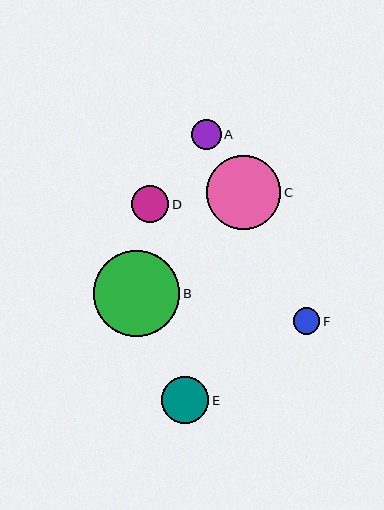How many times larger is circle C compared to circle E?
Circle C is approximately 1.6 times the size of circle E.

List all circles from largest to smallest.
From largest to smallest: B, C, E, D, A, F.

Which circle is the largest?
Circle B is the largest with a size of approximately 86 pixels.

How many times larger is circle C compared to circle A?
Circle C is approximately 2.5 times the size of circle A.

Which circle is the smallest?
Circle F is the smallest with a size of approximately 27 pixels.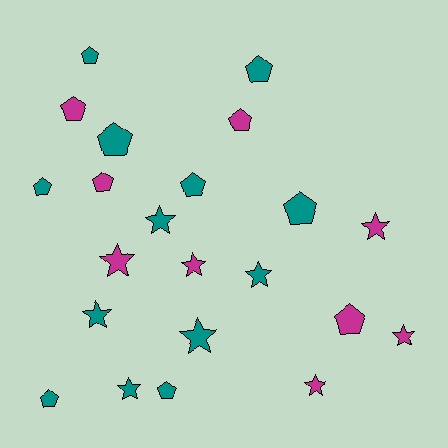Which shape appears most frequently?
Pentagon, with 12 objects.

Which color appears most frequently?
Teal, with 13 objects.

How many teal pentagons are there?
There are 8 teal pentagons.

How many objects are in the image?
There are 22 objects.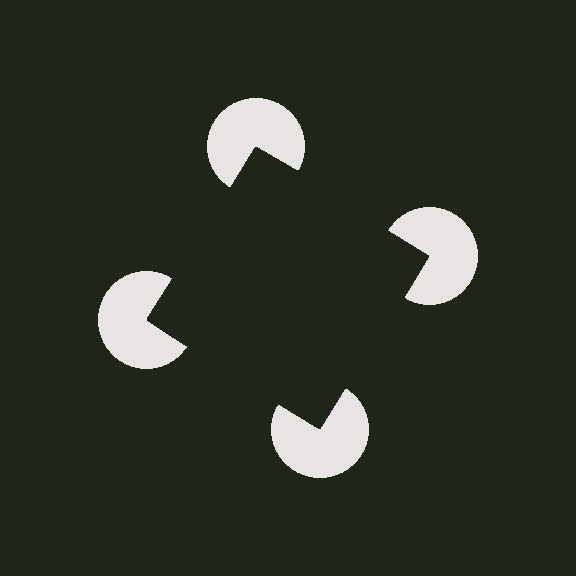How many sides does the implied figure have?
4 sides.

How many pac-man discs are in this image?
There are 4 — one at each vertex of the illusory square.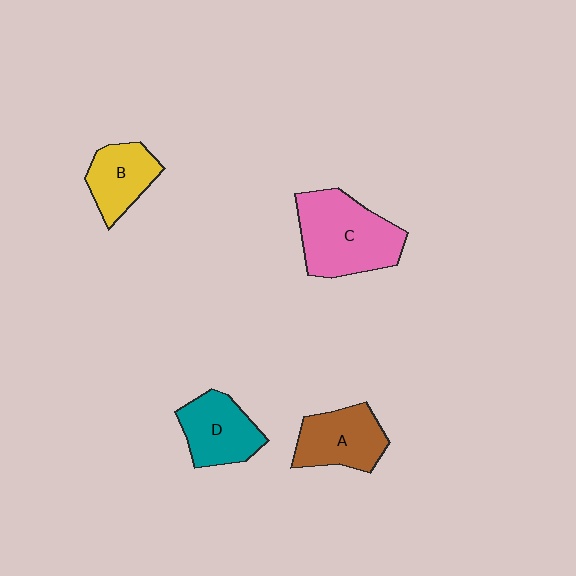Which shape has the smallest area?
Shape B (yellow).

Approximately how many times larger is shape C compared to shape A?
Approximately 1.5 times.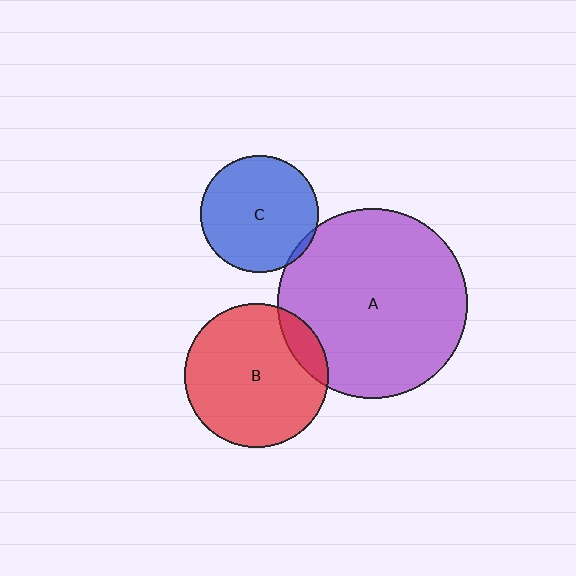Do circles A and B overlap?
Yes.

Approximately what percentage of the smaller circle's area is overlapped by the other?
Approximately 10%.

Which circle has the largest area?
Circle A (purple).